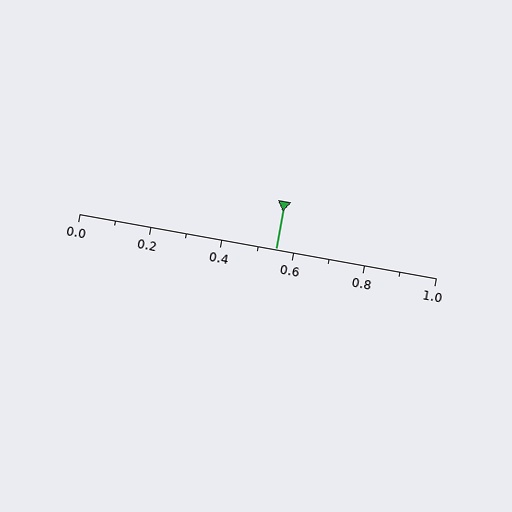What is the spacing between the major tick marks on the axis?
The major ticks are spaced 0.2 apart.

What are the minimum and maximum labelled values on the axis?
The axis runs from 0.0 to 1.0.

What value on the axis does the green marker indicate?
The marker indicates approximately 0.55.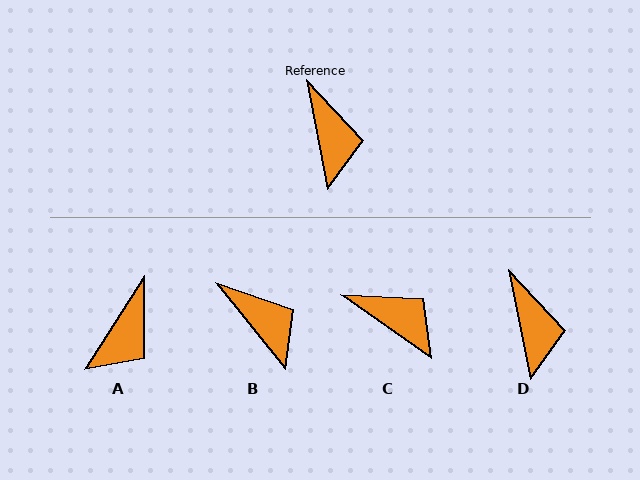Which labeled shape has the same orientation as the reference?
D.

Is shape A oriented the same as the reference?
No, it is off by about 43 degrees.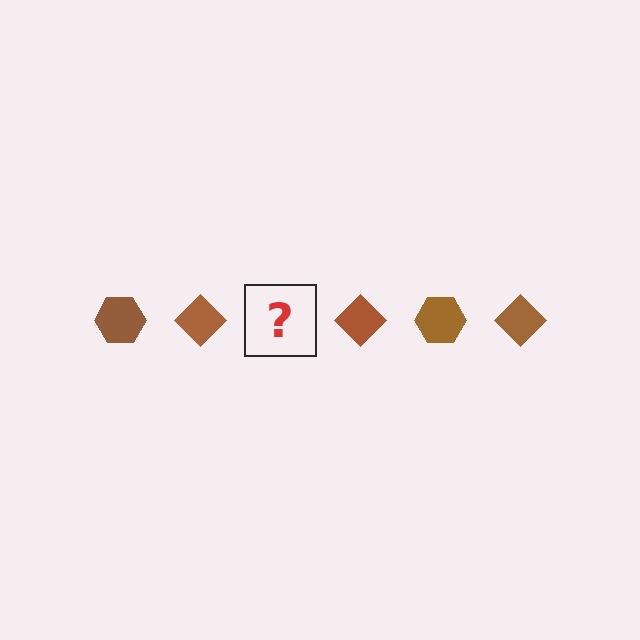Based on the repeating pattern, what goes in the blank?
The blank should be a brown hexagon.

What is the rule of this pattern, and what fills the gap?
The rule is that the pattern cycles through hexagon, diamond shapes in brown. The gap should be filled with a brown hexagon.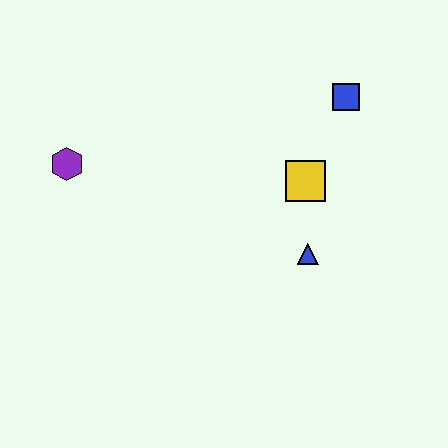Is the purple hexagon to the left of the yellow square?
Yes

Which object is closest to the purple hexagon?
The yellow square is closest to the purple hexagon.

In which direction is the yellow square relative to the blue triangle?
The yellow square is above the blue triangle.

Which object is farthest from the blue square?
The purple hexagon is farthest from the blue square.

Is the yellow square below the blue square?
Yes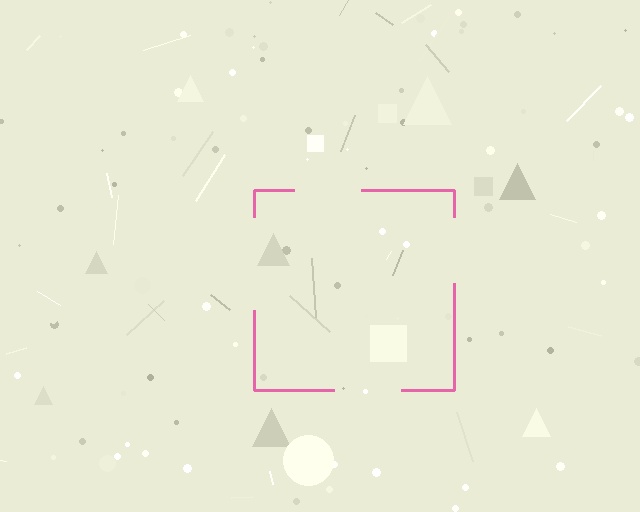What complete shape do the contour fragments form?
The contour fragments form a square.